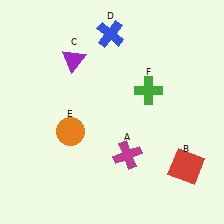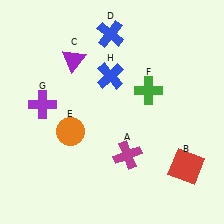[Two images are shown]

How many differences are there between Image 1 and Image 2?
There are 2 differences between the two images.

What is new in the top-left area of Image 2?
A purple cross (G) was added in the top-left area of Image 2.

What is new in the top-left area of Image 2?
A blue cross (H) was added in the top-left area of Image 2.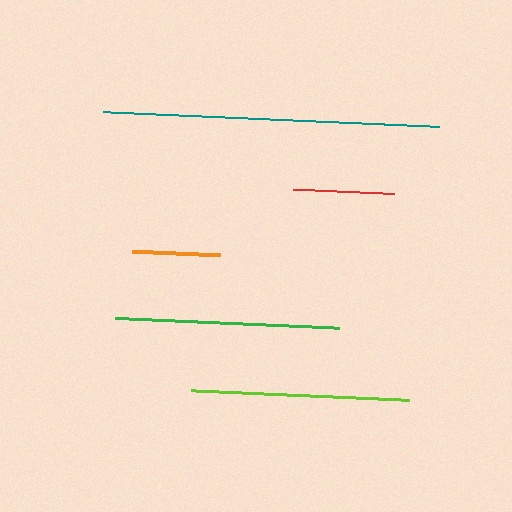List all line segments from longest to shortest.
From longest to shortest: teal, green, lime, red, orange.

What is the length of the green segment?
The green segment is approximately 224 pixels long.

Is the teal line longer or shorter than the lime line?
The teal line is longer than the lime line.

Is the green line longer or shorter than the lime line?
The green line is longer than the lime line.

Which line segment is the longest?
The teal line is the longest at approximately 336 pixels.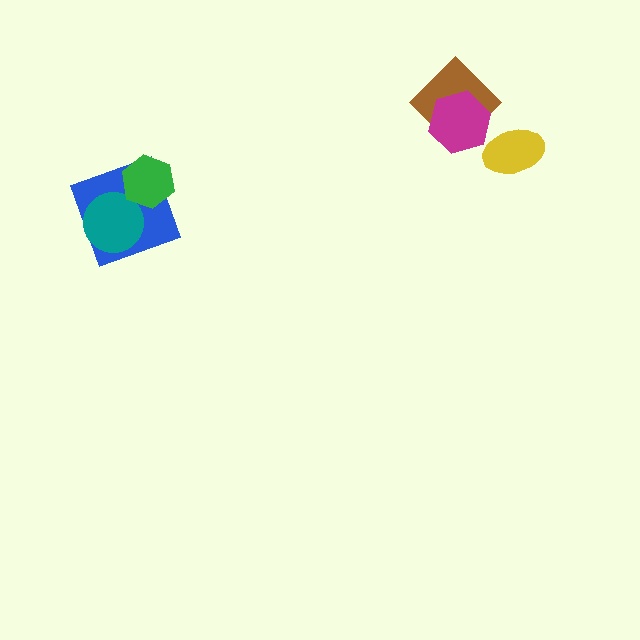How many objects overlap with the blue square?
2 objects overlap with the blue square.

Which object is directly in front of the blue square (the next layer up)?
The teal circle is directly in front of the blue square.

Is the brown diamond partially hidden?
Yes, it is partially covered by another shape.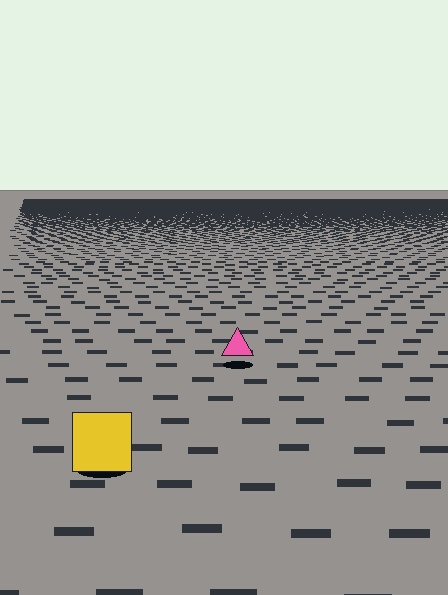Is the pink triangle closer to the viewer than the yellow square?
No. The yellow square is closer — you can tell from the texture gradient: the ground texture is coarser near it.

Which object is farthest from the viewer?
The pink triangle is farthest from the viewer. It appears smaller and the ground texture around it is denser.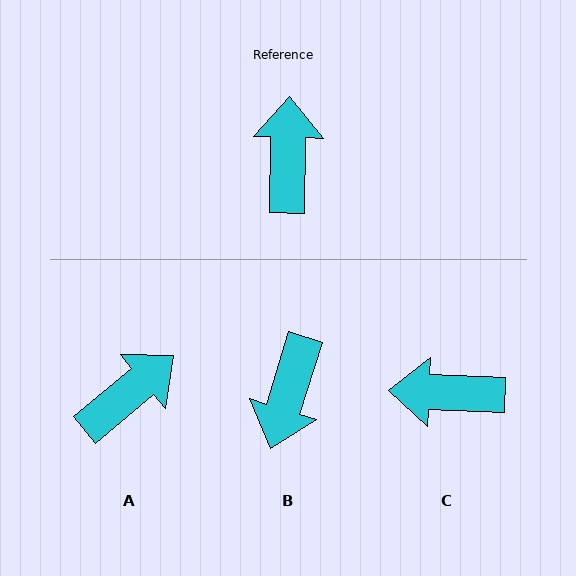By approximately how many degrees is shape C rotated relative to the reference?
Approximately 89 degrees counter-clockwise.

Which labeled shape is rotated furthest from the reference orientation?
B, about 164 degrees away.